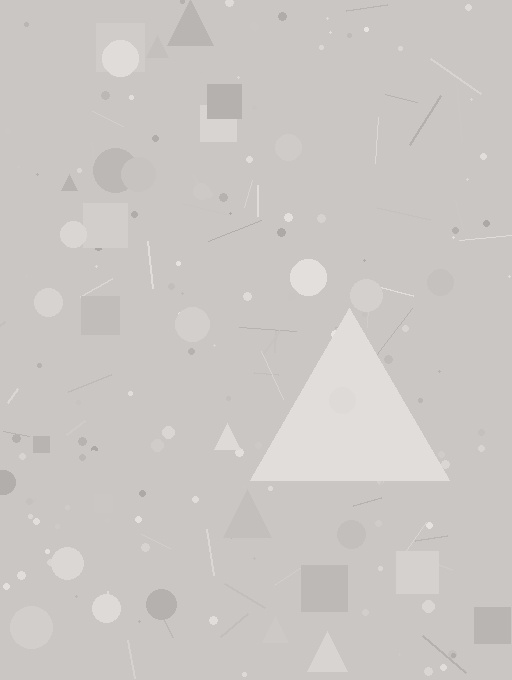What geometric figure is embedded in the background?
A triangle is embedded in the background.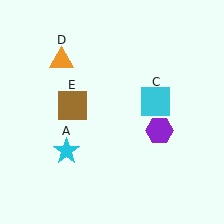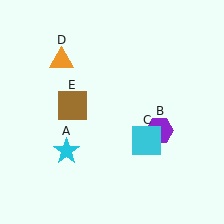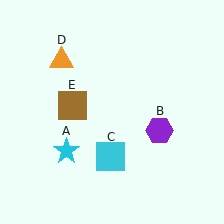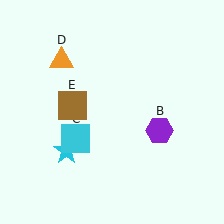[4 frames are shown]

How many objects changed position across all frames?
1 object changed position: cyan square (object C).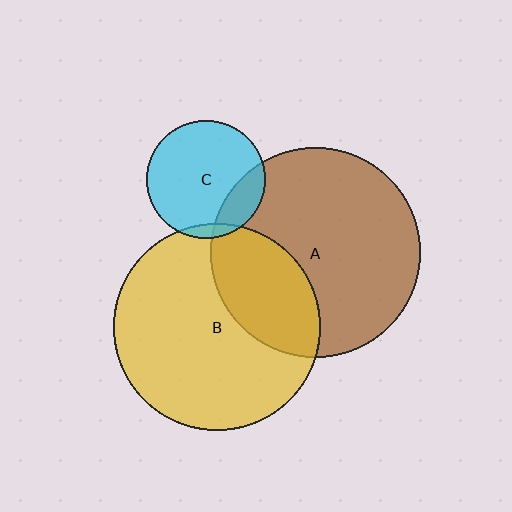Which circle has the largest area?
Circle A (brown).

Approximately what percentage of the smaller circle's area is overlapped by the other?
Approximately 20%.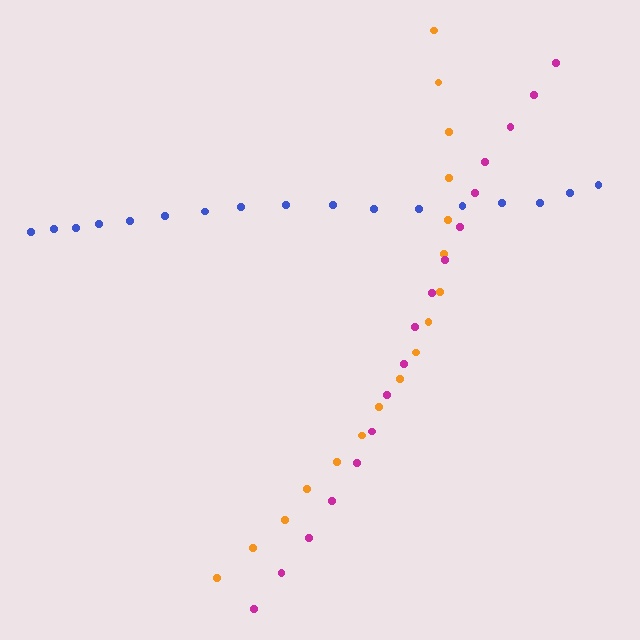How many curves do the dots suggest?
There are 3 distinct paths.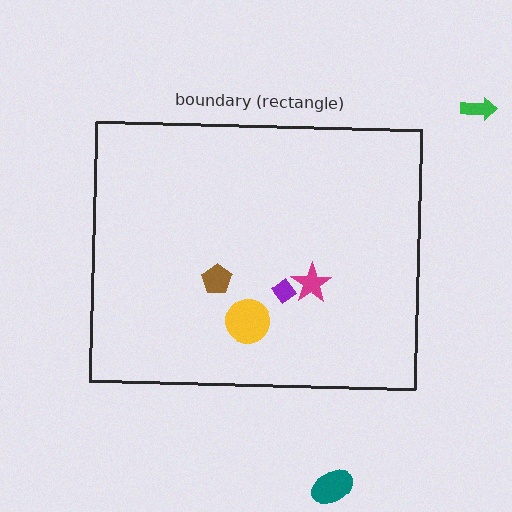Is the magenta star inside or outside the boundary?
Inside.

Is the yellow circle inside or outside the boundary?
Inside.